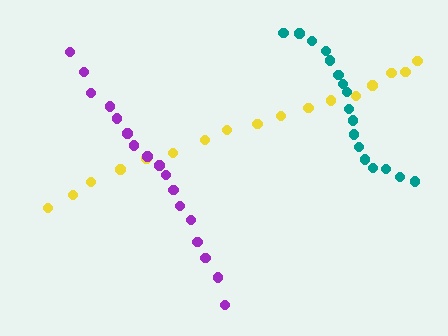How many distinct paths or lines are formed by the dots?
There are 3 distinct paths.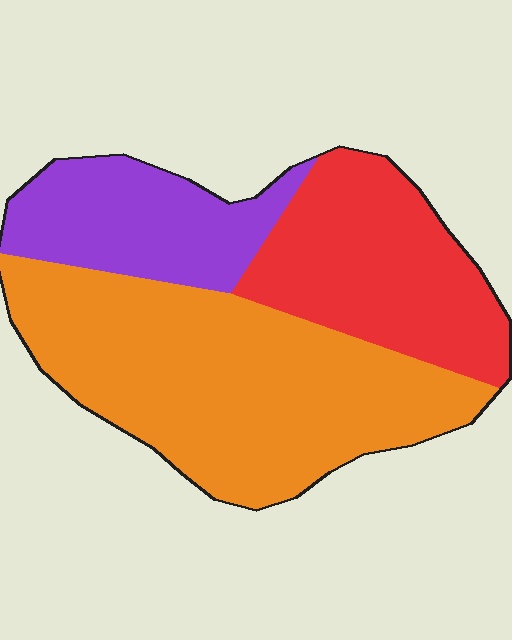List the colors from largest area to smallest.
From largest to smallest: orange, red, purple.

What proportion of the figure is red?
Red takes up between a sixth and a third of the figure.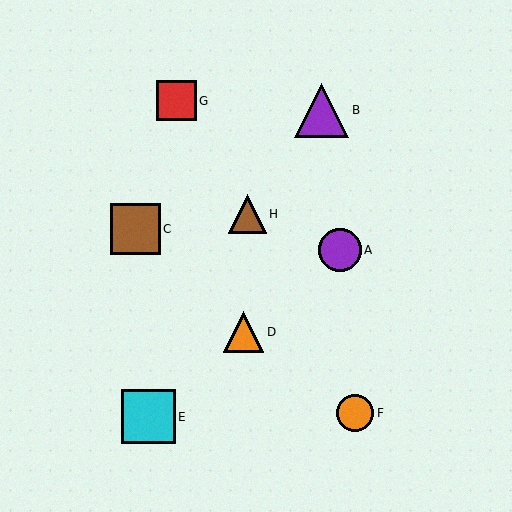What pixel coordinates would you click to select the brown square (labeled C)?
Click at (135, 229) to select the brown square C.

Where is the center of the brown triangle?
The center of the brown triangle is at (247, 214).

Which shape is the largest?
The purple triangle (labeled B) is the largest.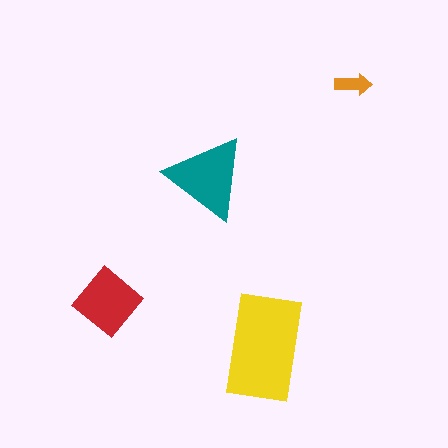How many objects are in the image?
There are 4 objects in the image.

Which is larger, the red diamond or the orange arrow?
The red diamond.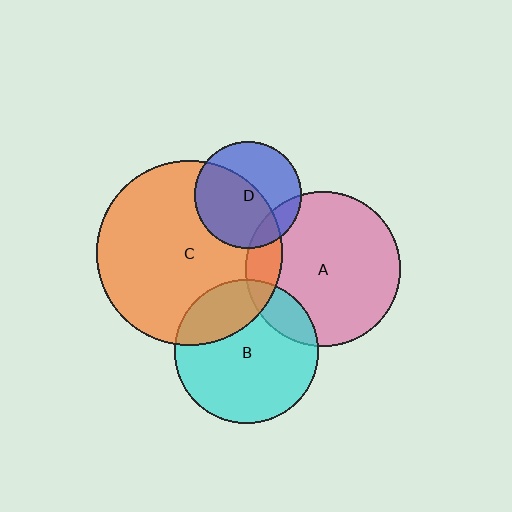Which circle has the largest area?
Circle C (orange).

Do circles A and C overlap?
Yes.